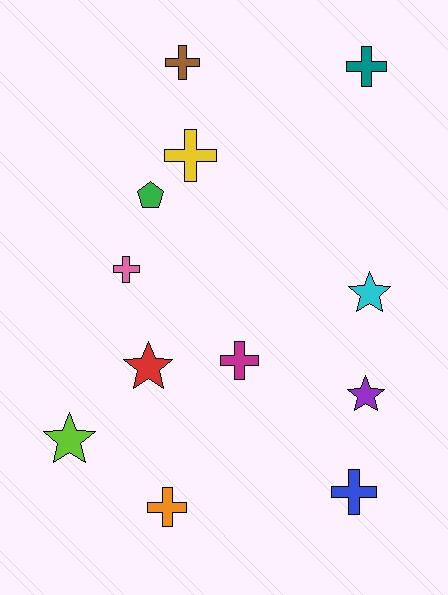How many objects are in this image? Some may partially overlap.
There are 12 objects.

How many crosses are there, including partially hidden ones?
There are 7 crosses.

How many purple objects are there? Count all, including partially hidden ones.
There is 1 purple object.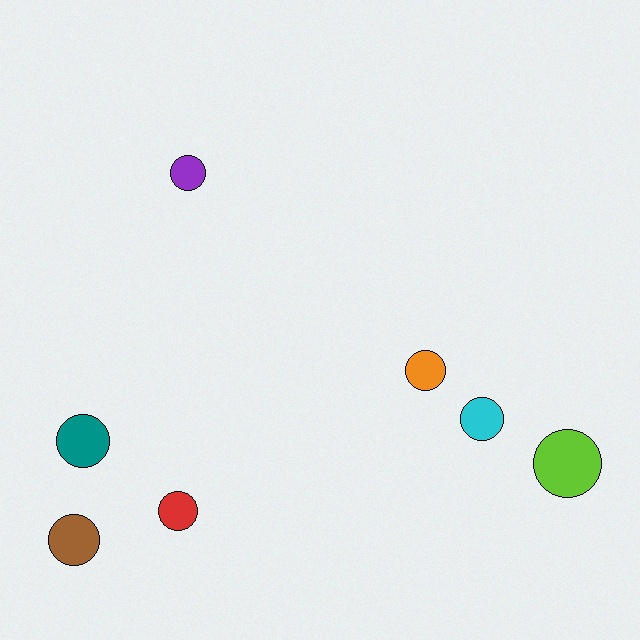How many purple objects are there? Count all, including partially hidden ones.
There is 1 purple object.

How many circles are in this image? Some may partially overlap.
There are 7 circles.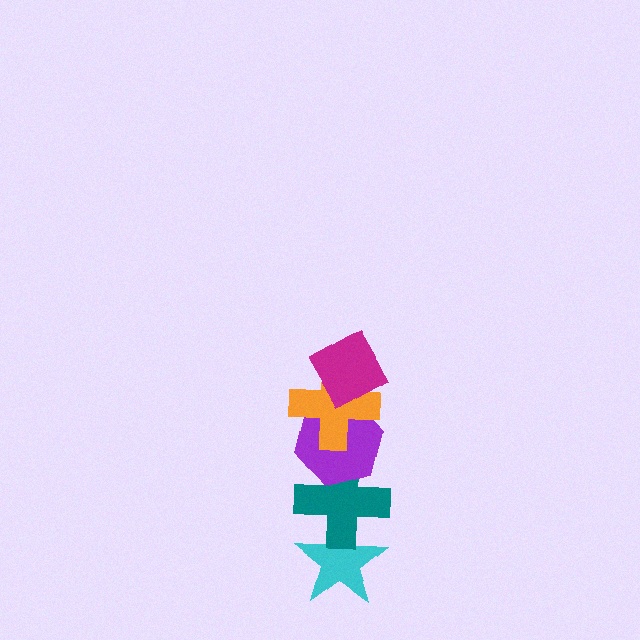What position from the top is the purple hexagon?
The purple hexagon is 3rd from the top.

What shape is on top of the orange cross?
The magenta diamond is on top of the orange cross.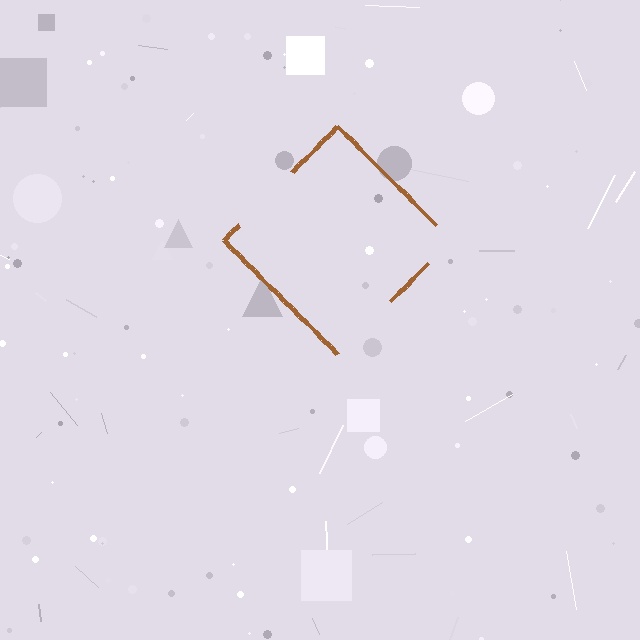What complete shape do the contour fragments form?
The contour fragments form a diamond.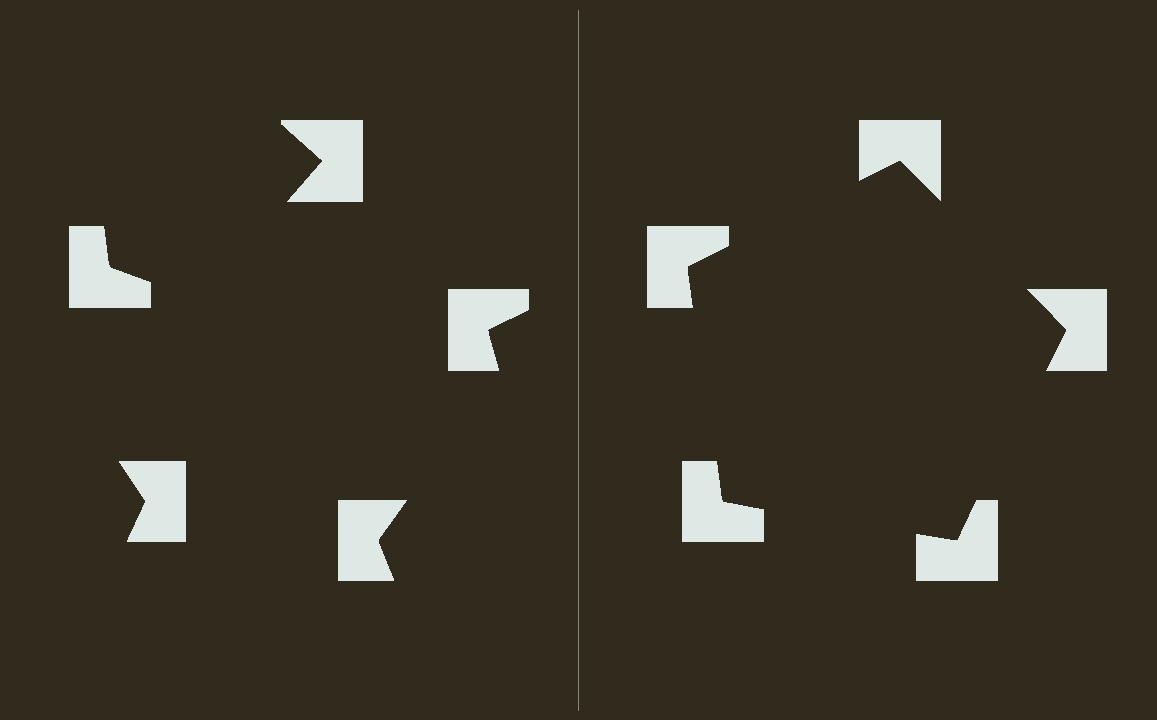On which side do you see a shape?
An illusory pentagon appears on the right side. On the left side the wedge cuts are rotated, so no coherent shape forms.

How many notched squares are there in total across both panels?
10 — 5 on each side.